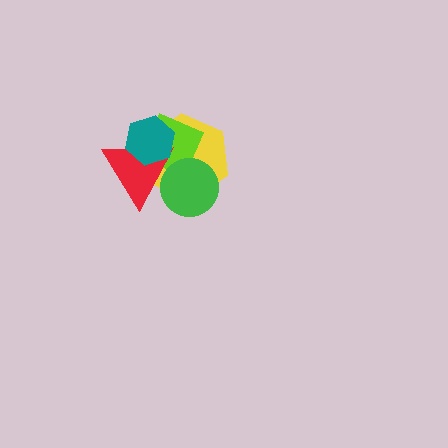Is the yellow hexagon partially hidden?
Yes, it is partially covered by another shape.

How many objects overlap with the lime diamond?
4 objects overlap with the lime diamond.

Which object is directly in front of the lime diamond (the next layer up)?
The green circle is directly in front of the lime diamond.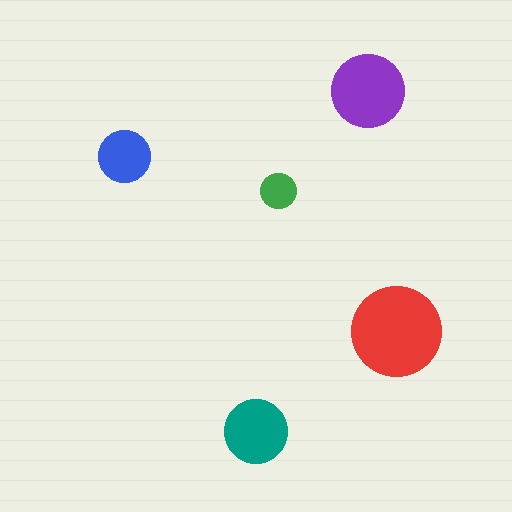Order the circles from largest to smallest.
the red one, the purple one, the teal one, the blue one, the green one.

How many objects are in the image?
There are 5 objects in the image.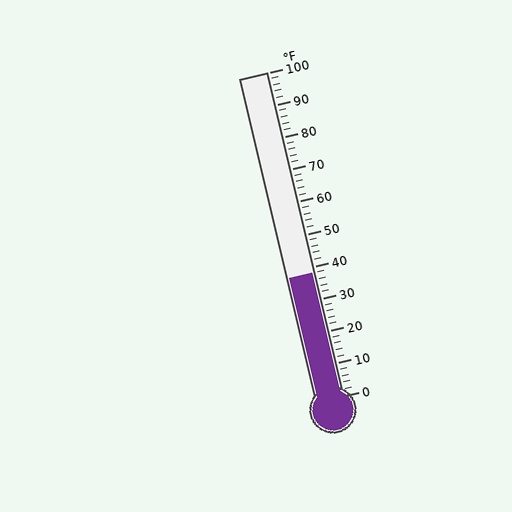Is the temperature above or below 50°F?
The temperature is below 50°F.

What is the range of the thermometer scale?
The thermometer scale ranges from 0°F to 100°F.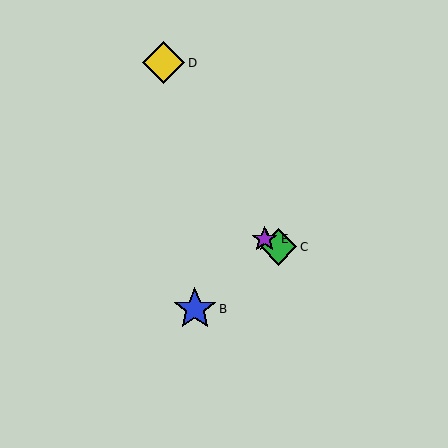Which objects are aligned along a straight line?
Objects A, C, E are aligned along a straight line.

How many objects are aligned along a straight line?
3 objects (A, C, E) are aligned along a straight line.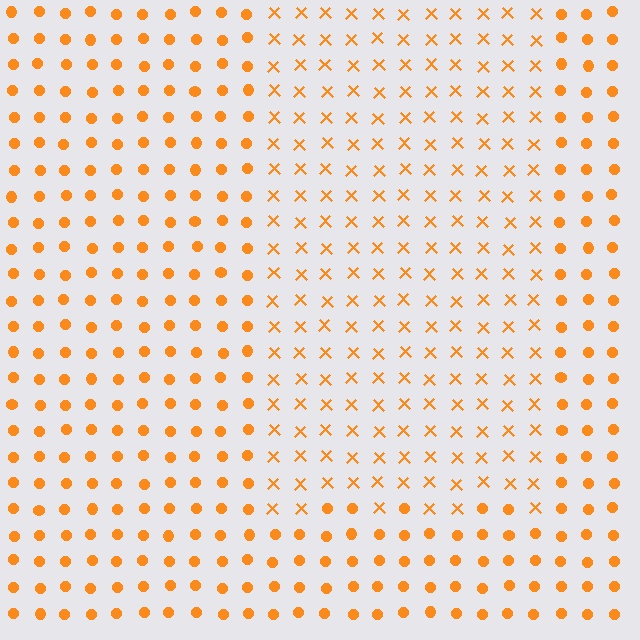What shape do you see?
I see a rectangle.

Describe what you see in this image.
The image is filled with small orange elements arranged in a uniform grid. A rectangle-shaped region contains X marks, while the surrounding area contains circles. The boundary is defined purely by the change in element shape.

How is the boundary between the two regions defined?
The boundary is defined by a change in element shape: X marks inside vs. circles outside. All elements share the same color and spacing.